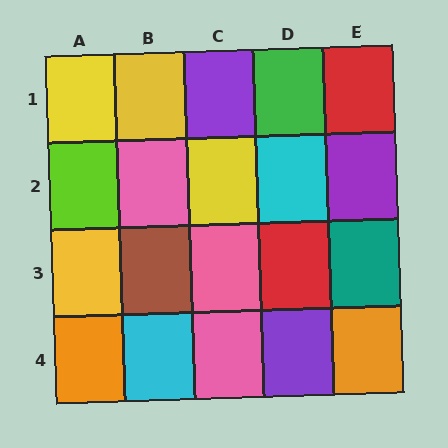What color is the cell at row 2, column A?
Lime.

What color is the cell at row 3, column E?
Teal.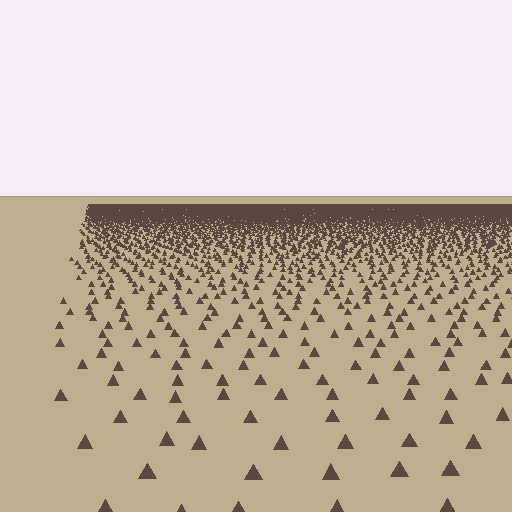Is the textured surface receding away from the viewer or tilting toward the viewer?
The surface is receding away from the viewer. Texture elements get smaller and denser toward the top.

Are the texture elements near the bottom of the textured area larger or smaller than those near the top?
Larger. Near the bottom, elements are closer to the viewer and appear at a bigger on-screen size.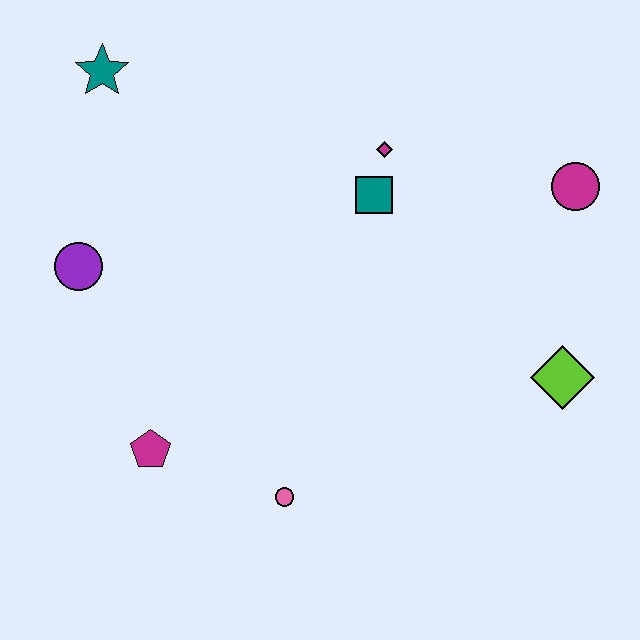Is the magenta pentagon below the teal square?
Yes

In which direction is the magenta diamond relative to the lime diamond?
The magenta diamond is above the lime diamond.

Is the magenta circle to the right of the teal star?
Yes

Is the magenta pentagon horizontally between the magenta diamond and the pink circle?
No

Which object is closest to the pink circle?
The magenta pentagon is closest to the pink circle.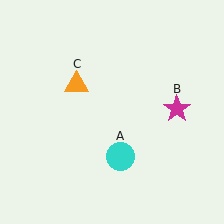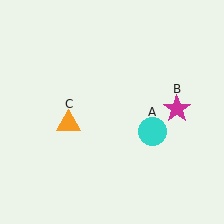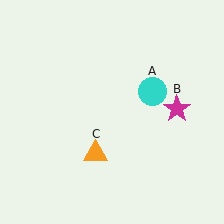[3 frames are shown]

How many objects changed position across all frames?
2 objects changed position: cyan circle (object A), orange triangle (object C).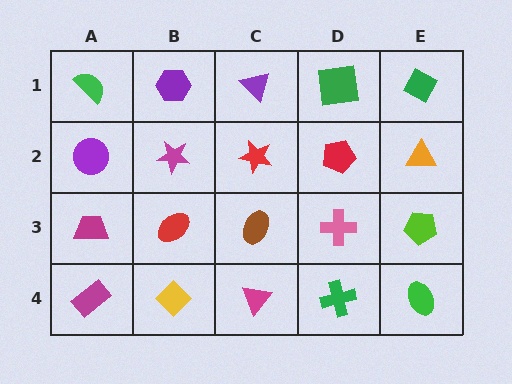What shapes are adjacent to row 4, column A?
A magenta trapezoid (row 3, column A), a yellow diamond (row 4, column B).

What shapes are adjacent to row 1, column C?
A red star (row 2, column C), a purple hexagon (row 1, column B), a green square (row 1, column D).